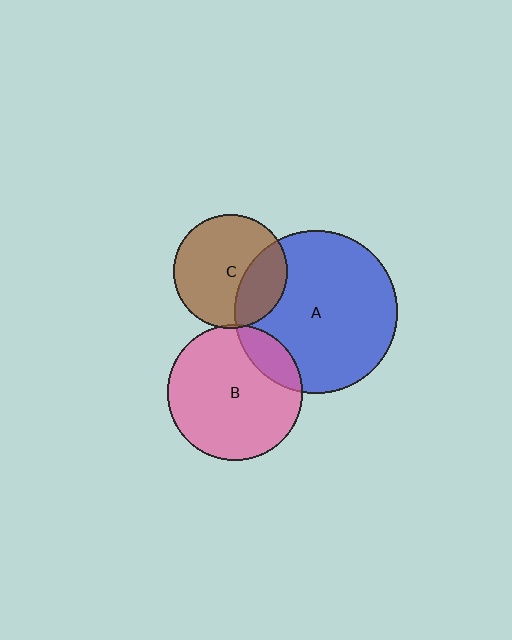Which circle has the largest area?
Circle A (blue).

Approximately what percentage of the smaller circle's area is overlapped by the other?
Approximately 30%.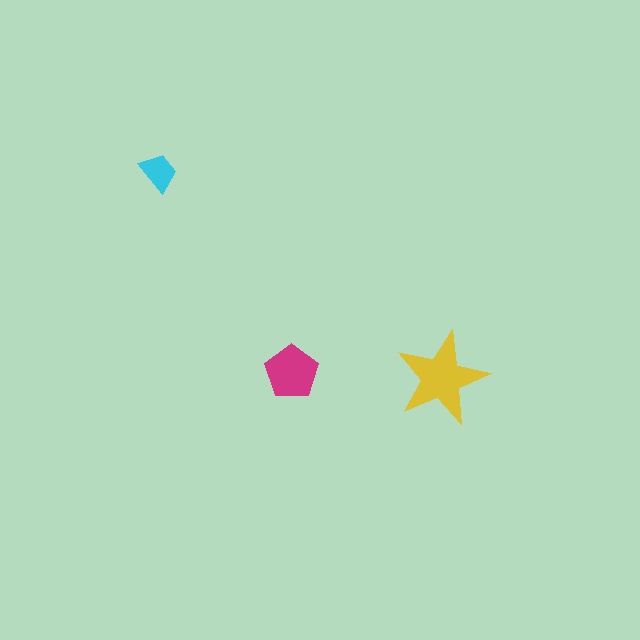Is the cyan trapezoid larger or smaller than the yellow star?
Smaller.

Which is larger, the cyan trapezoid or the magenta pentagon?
The magenta pentagon.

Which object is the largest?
The yellow star.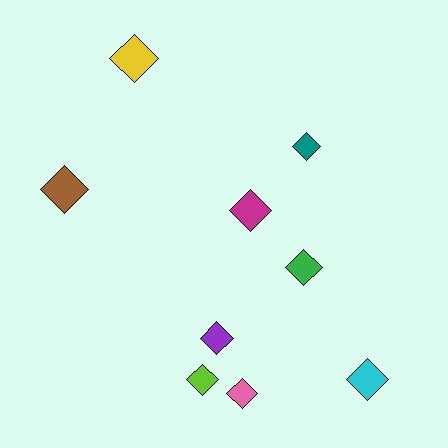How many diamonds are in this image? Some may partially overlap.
There are 9 diamonds.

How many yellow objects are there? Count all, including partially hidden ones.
There is 1 yellow object.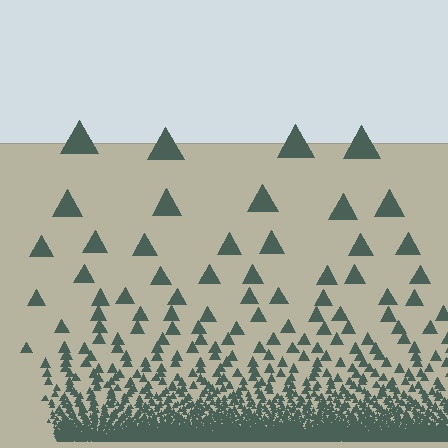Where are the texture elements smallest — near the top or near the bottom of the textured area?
Near the bottom.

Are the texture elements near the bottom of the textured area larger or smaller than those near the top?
Smaller. The gradient is inverted — elements near the bottom are smaller and denser.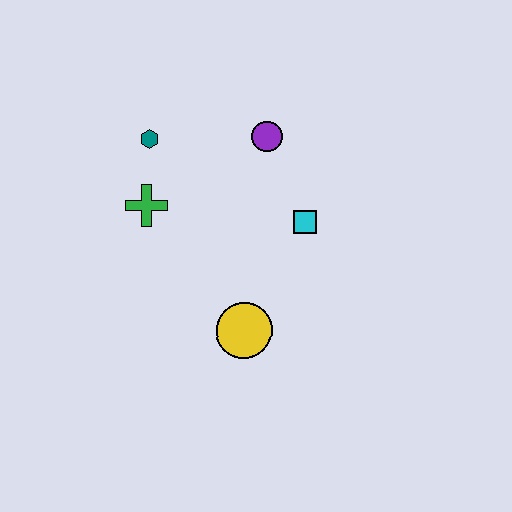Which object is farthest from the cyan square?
The teal hexagon is farthest from the cyan square.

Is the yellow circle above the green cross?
No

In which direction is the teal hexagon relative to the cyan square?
The teal hexagon is to the left of the cyan square.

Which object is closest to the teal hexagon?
The green cross is closest to the teal hexagon.